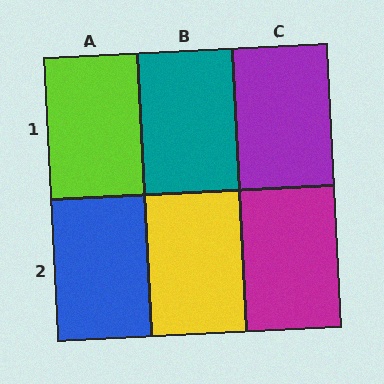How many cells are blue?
1 cell is blue.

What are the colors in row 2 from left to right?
Blue, yellow, magenta.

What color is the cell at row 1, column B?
Teal.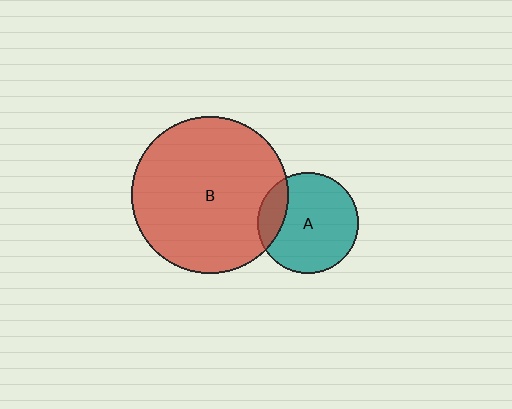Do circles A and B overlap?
Yes.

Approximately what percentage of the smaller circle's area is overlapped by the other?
Approximately 20%.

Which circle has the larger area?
Circle B (red).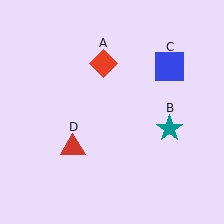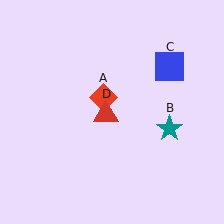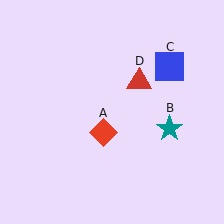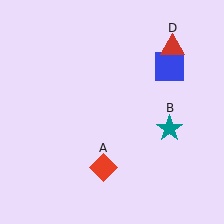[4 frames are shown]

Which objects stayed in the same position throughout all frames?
Teal star (object B) and blue square (object C) remained stationary.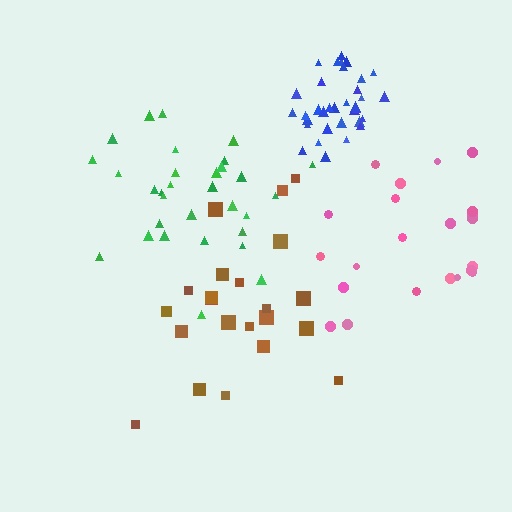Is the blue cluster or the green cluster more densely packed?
Blue.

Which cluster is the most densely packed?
Blue.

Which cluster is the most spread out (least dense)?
Pink.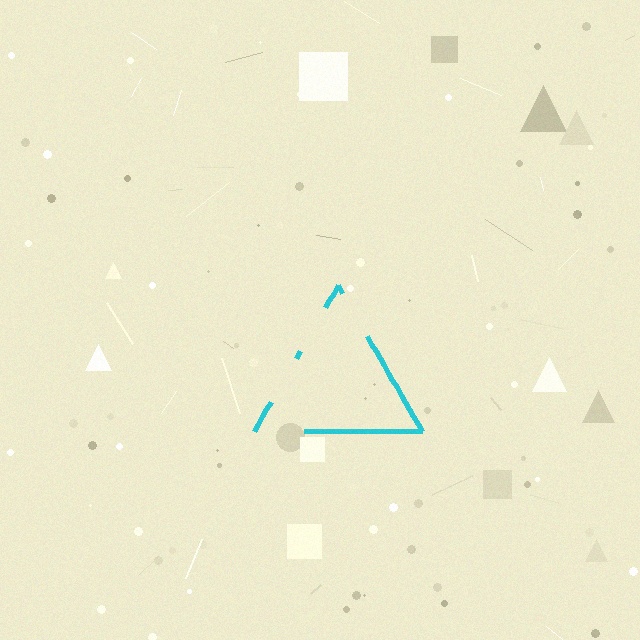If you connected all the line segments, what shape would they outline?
They would outline a triangle.